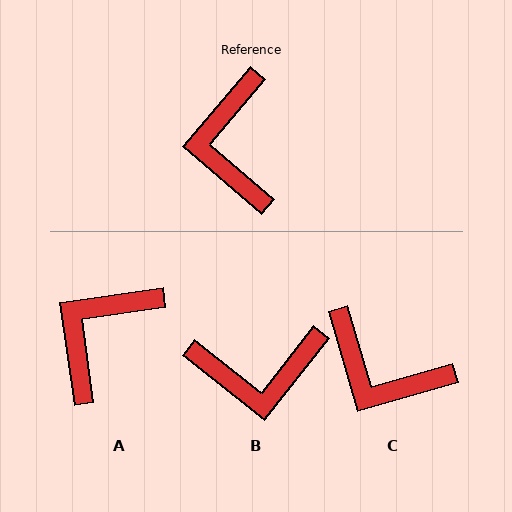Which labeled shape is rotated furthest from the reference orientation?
B, about 92 degrees away.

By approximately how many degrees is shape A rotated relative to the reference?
Approximately 42 degrees clockwise.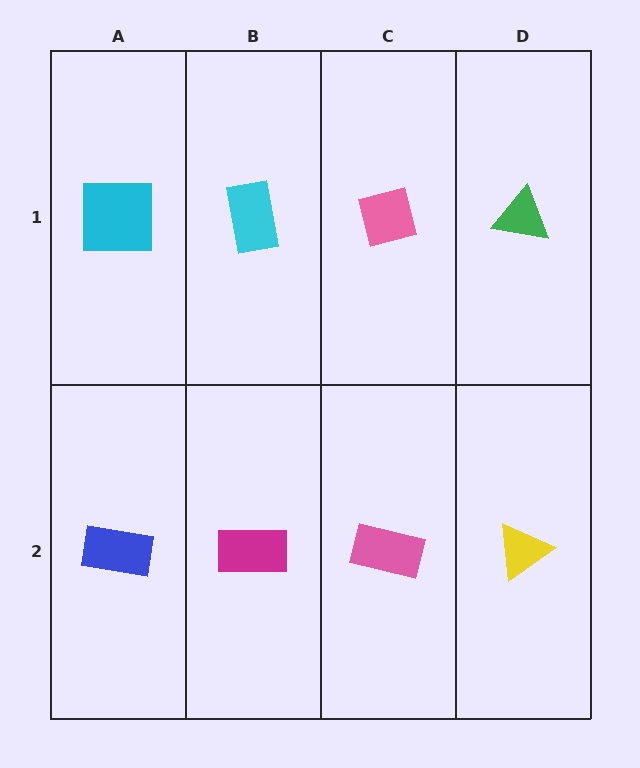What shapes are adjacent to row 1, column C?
A pink rectangle (row 2, column C), a cyan rectangle (row 1, column B), a green triangle (row 1, column D).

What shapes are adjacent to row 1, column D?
A yellow triangle (row 2, column D), a pink square (row 1, column C).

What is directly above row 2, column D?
A green triangle.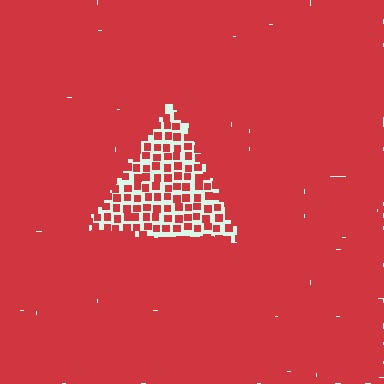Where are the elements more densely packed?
The elements are more densely packed outside the triangle boundary.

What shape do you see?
I see a triangle.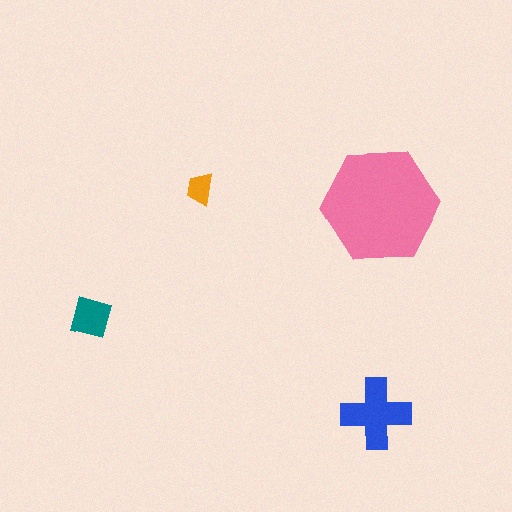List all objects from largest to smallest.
The pink hexagon, the blue cross, the teal square, the orange trapezoid.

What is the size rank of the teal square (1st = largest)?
3rd.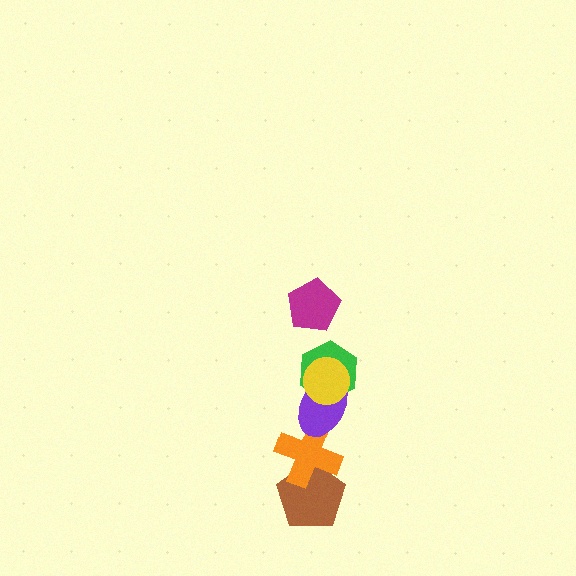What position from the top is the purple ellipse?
The purple ellipse is 4th from the top.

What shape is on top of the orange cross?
The purple ellipse is on top of the orange cross.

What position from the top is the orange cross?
The orange cross is 5th from the top.